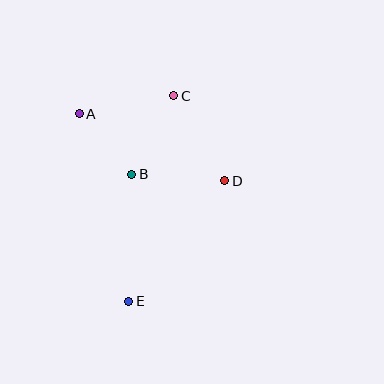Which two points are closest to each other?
Points A and B are closest to each other.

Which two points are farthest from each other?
Points C and E are farthest from each other.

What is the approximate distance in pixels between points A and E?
The distance between A and E is approximately 194 pixels.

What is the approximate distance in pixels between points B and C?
The distance between B and C is approximately 89 pixels.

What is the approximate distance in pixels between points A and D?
The distance between A and D is approximately 160 pixels.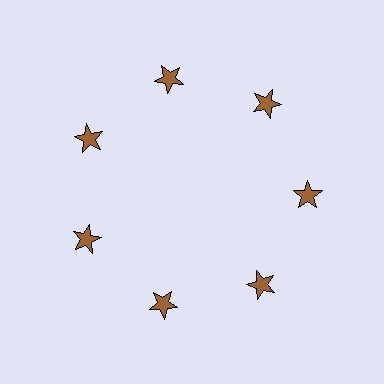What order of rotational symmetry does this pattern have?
This pattern has 7-fold rotational symmetry.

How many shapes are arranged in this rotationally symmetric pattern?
There are 7 shapes, arranged in 7 groups of 1.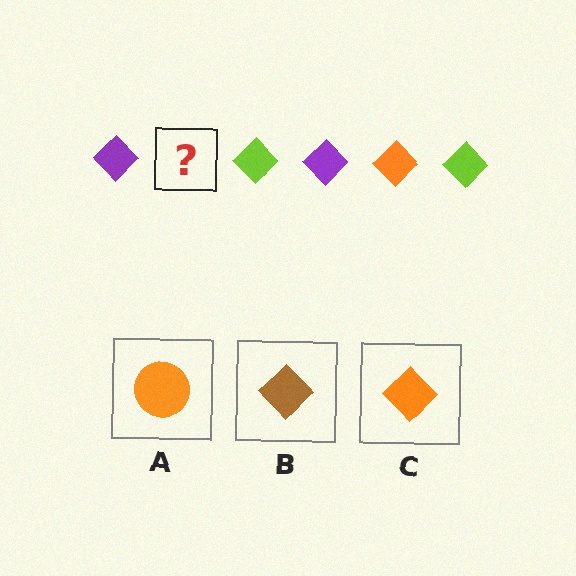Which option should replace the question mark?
Option C.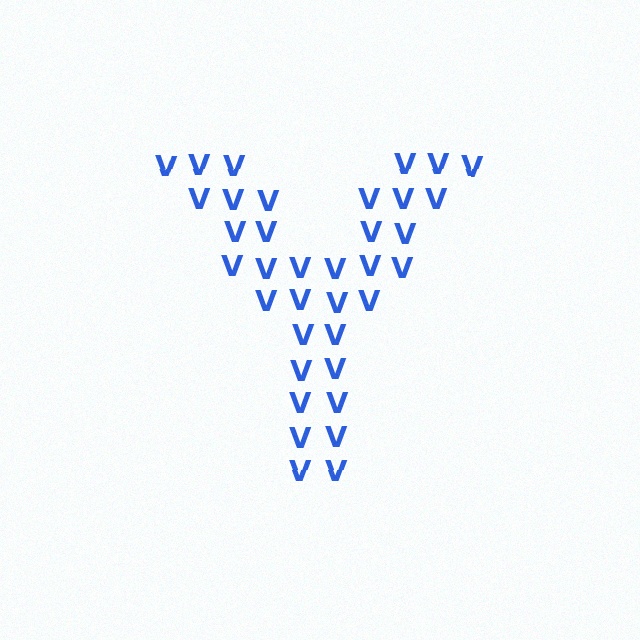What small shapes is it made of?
It is made of small letter V's.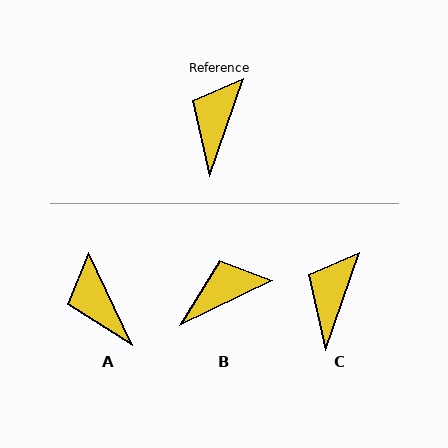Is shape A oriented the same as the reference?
No, it is off by about 44 degrees.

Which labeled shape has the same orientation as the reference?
C.